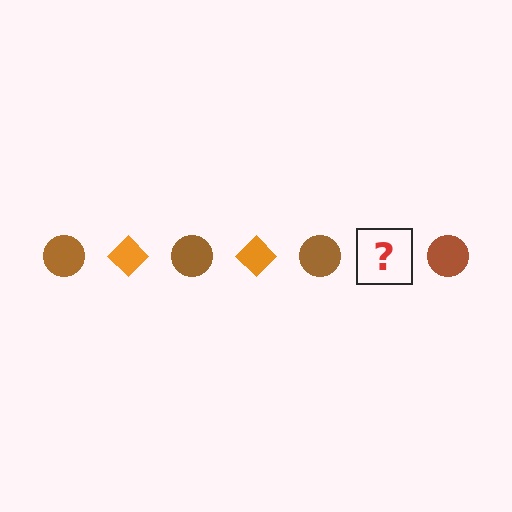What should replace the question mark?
The question mark should be replaced with an orange diamond.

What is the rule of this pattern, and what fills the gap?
The rule is that the pattern alternates between brown circle and orange diamond. The gap should be filled with an orange diamond.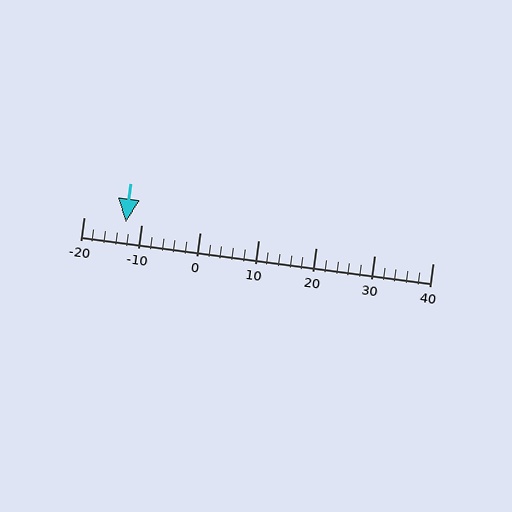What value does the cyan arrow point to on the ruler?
The cyan arrow points to approximately -13.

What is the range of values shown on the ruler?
The ruler shows values from -20 to 40.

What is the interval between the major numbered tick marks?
The major tick marks are spaced 10 units apart.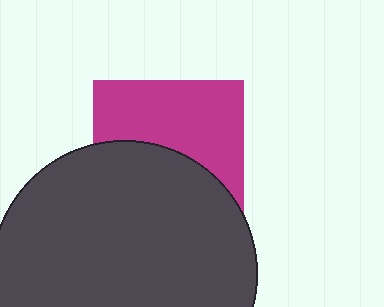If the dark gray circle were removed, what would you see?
You would see the complete magenta square.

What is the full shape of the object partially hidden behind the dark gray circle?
The partially hidden object is a magenta square.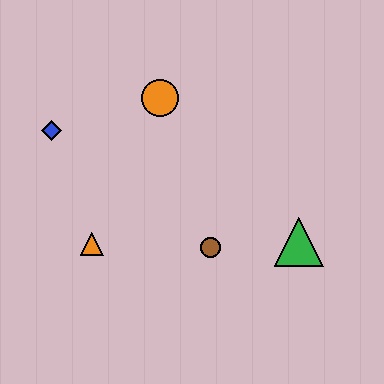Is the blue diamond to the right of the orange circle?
No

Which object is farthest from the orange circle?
The green triangle is farthest from the orange circle.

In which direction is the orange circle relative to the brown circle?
The orange circle is above the brown circle.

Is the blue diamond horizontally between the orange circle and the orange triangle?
No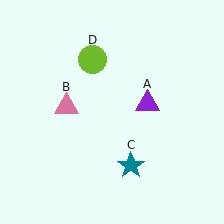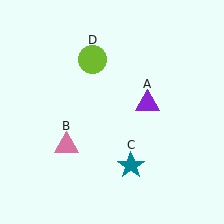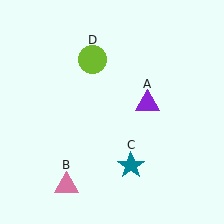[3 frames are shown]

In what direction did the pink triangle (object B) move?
The pink triangle (object B) moved down.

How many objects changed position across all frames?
1 object changed position: pink triangle (object B).